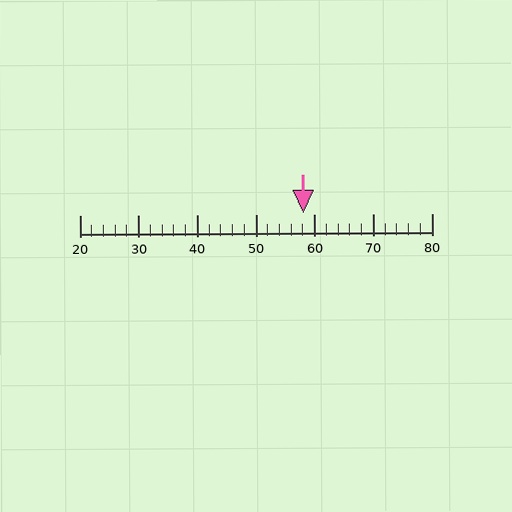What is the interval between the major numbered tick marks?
The major tick marks are spaced 10 units apart.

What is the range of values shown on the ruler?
The ruler shows values from 20 to 80.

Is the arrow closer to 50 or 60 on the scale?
The arrow is closer to 60.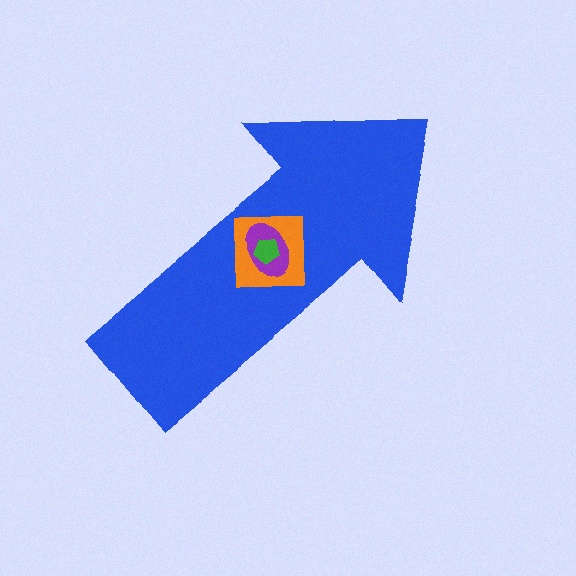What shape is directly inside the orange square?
The purple ellipse.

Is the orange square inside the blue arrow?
Yes.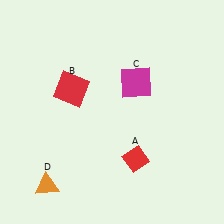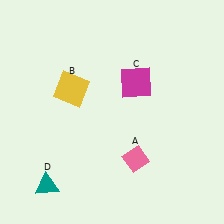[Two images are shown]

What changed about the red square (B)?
In Image 1, B is red. In Image 2, it changed to yellow.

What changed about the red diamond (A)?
In Image 1, A is red. In Image 2, it changed to pink.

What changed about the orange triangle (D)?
In Image 1, D is orange. In Image 2, it changed to teal.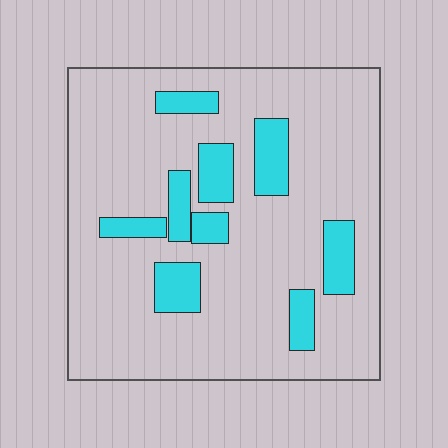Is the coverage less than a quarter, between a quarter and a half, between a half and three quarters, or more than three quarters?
Less than a quarter.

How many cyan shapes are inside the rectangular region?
9.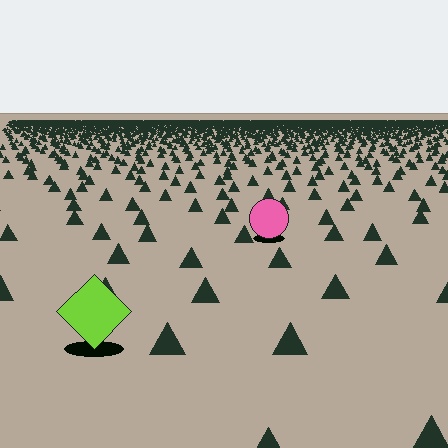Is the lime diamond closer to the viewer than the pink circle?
Yes. The lime diamond is closer — you can tell from the texture gradient: the ground texture is coarser near it.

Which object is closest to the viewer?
The lime diamond is closest. The texture marks near it are larger and more spread out.